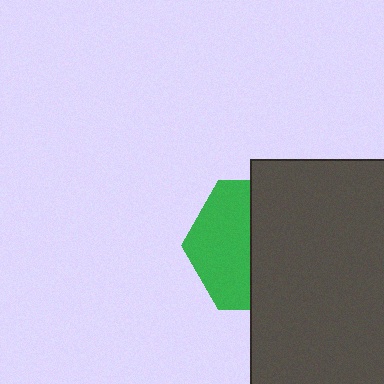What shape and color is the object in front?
The object in front is a dark gray rectangle.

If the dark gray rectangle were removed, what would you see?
You would see the complete green hexagon.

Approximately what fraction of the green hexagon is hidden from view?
Roughly 56% of the green hexagon is hidden behind the dark gray rectangle.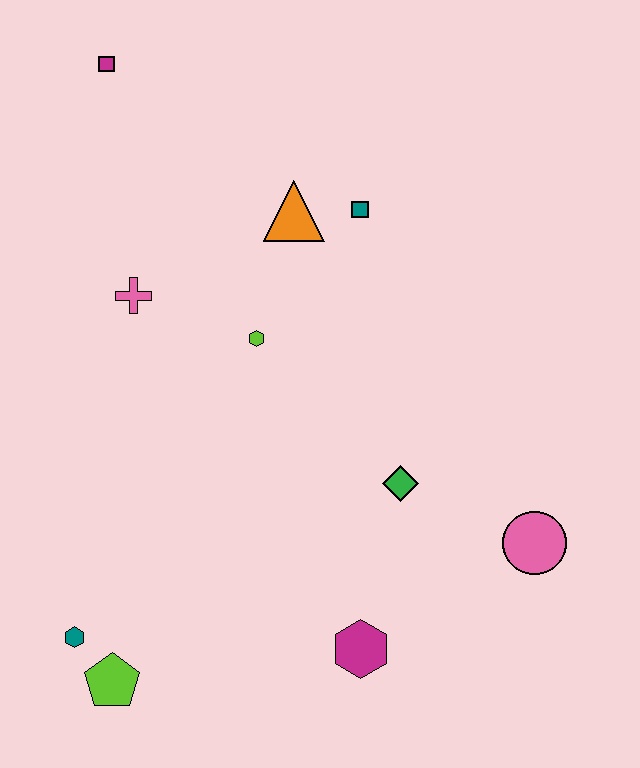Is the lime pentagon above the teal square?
No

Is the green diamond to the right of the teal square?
Yes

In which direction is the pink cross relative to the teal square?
The pink cross is to the left of the teal square.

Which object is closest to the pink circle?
The green diamond is closest to the pink circle.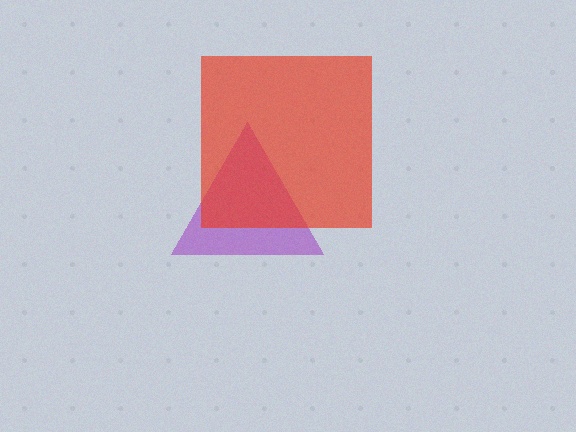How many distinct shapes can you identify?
There are 2 distinct shapes: a purple triangle, a red square.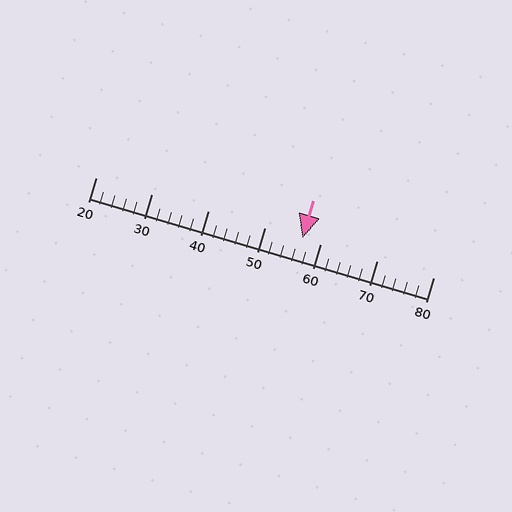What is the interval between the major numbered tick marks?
The major tick marks are spaced 10 units apart.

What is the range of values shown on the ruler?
The ruler shows values from 20 to 80.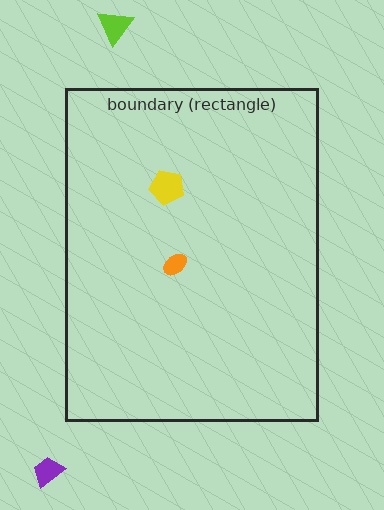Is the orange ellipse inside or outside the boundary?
Inside.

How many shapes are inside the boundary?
2 inside, 2 outside.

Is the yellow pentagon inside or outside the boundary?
Inside.